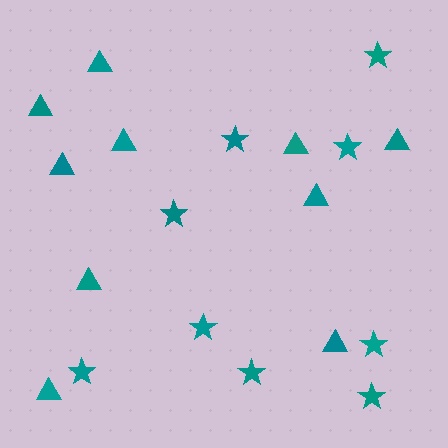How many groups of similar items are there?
There are 2 groups: one group of triangles (10) and one group of stars (9).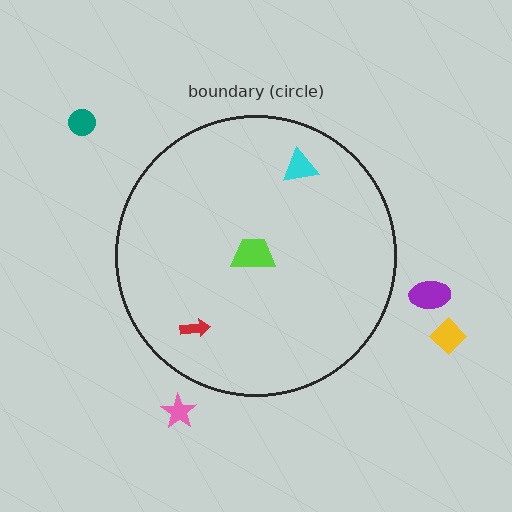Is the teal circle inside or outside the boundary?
Outside.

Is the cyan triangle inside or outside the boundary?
Inside.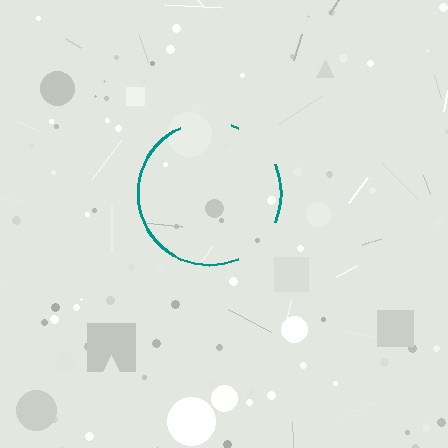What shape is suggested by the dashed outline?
The dashed outline suggests a circle.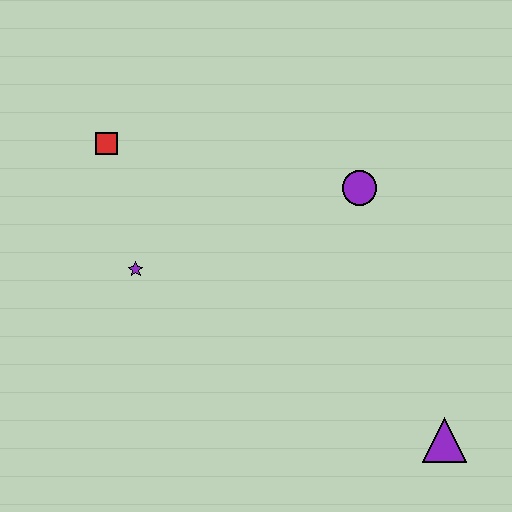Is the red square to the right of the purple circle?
No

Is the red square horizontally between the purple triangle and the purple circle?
No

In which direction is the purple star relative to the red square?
The purple star is below the red square.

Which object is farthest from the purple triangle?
The red square is farthest from the purple triangle.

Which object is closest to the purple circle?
The purple star is closest to the purple circle.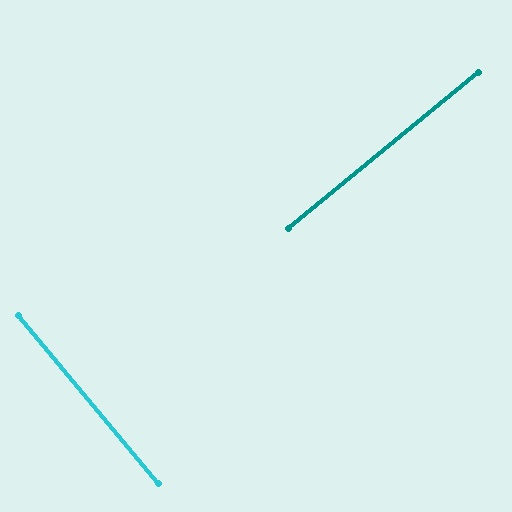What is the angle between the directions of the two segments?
Approximately 89 degrees.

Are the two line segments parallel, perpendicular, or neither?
Perpendicular — they meet at approximately 89°.